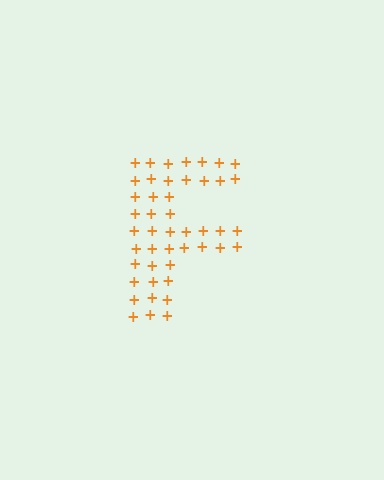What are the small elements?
The small elements are plus signs.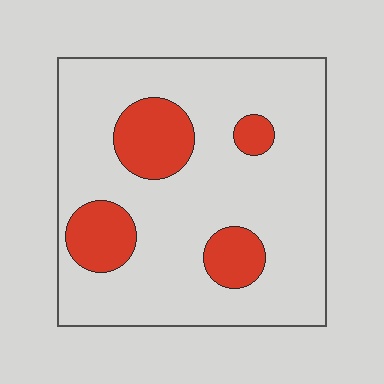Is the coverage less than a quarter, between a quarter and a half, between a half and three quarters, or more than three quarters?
Less than a quarter.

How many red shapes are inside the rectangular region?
4.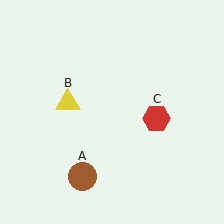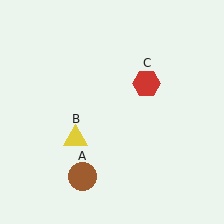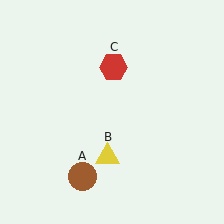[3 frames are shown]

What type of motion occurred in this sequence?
The yellow triangle (object B), red hexagon (object C) rotated counterclockwise around the center of the scene.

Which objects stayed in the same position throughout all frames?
Brown circle (object A) remained stationary.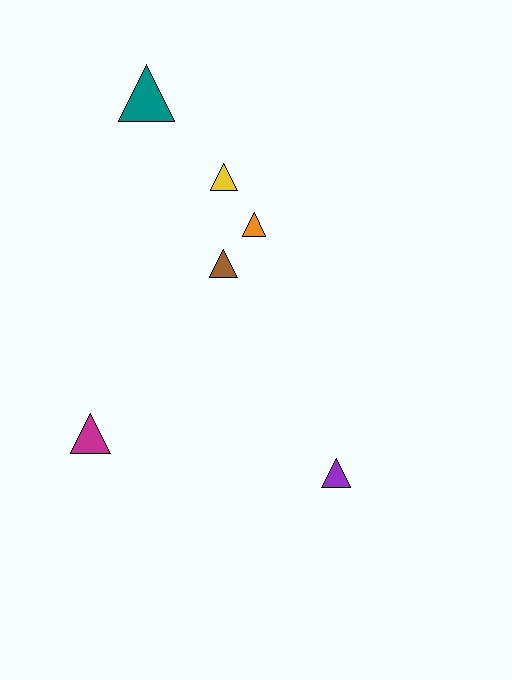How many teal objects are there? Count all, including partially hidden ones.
There is 1 teal object.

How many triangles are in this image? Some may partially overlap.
There are 6 triangles.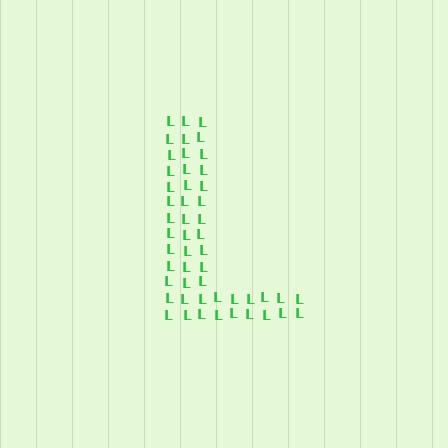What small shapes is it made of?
It is made of small letter L's.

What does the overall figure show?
The overall figure shows the letter L.